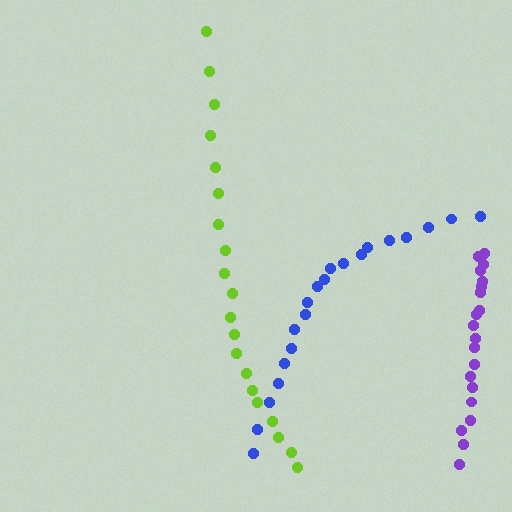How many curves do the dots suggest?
There are 3 distinct paths.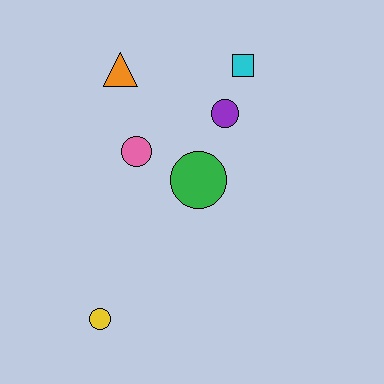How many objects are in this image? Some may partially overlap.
There are 6 objects.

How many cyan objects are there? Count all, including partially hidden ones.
There is 1 cyan object.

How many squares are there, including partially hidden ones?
There is 1 square.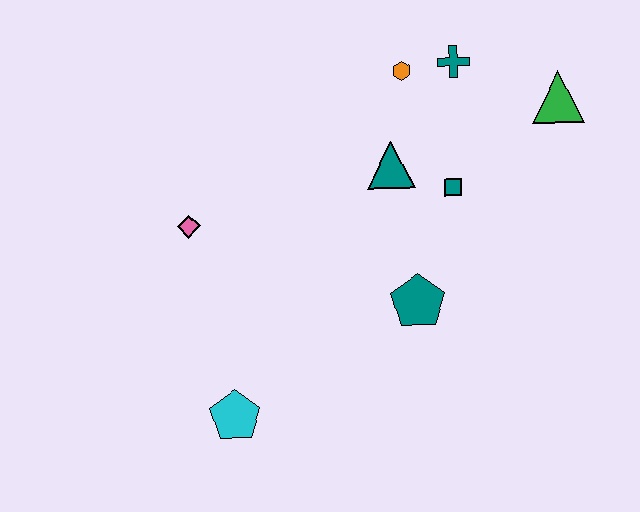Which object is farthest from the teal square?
The cyan pentagon is farthest from the teal square.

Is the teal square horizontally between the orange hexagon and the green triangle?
Yes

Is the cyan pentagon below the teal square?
Yes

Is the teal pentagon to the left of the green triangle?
Yes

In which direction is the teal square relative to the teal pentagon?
The teal square is above the teal pentagon.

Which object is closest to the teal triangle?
The teal square is closest to the teal triangle.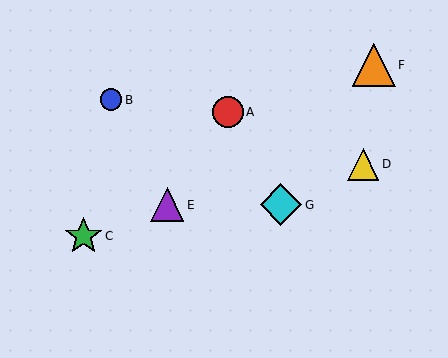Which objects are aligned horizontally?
Objects E, G are aligned horizontally.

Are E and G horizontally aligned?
Yes, both are at y≈205.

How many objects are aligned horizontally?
2 objects (E, G) are aligned horizontally.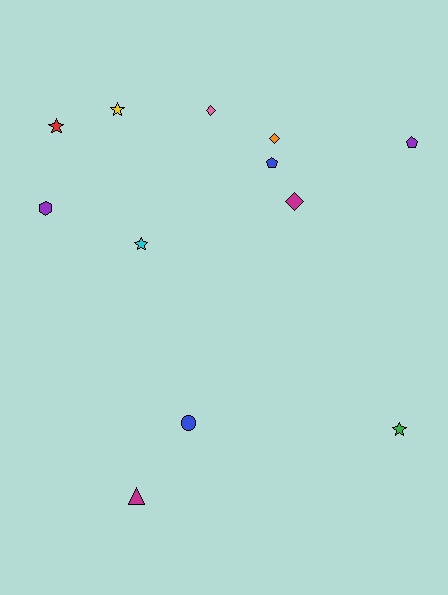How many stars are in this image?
There are 4 stars.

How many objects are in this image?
There are 12 objects.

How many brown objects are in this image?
There are no brown objects.